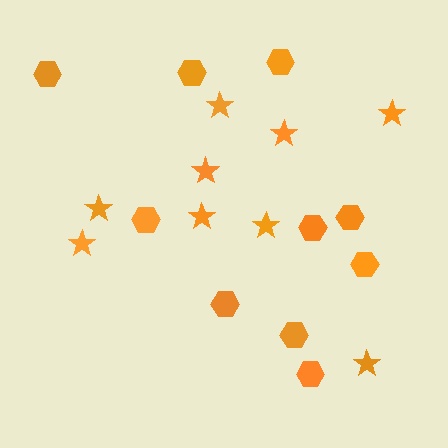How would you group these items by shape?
There are 2 groups: one group of hexagons (10) and one group of stars (9).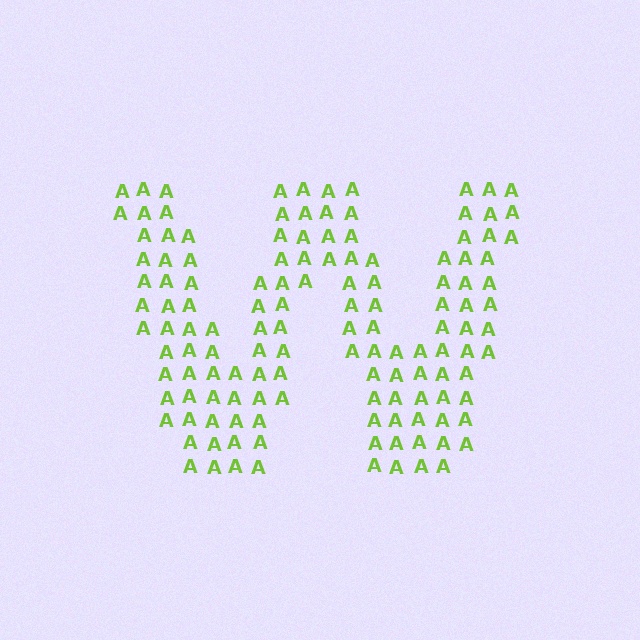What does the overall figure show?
The overall figure shows the letter W.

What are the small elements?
The small elements are letter A's.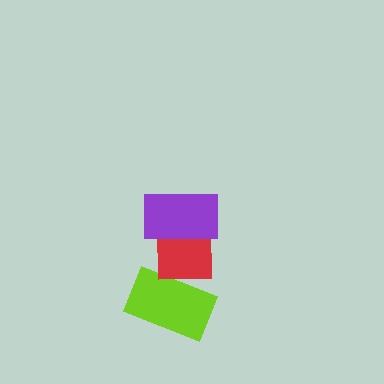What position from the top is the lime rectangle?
The lime rectangle is 3rd from the top.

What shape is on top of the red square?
The purple rectangle is on top of the red square.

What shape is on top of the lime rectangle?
The red square is on top of the lime rectangle.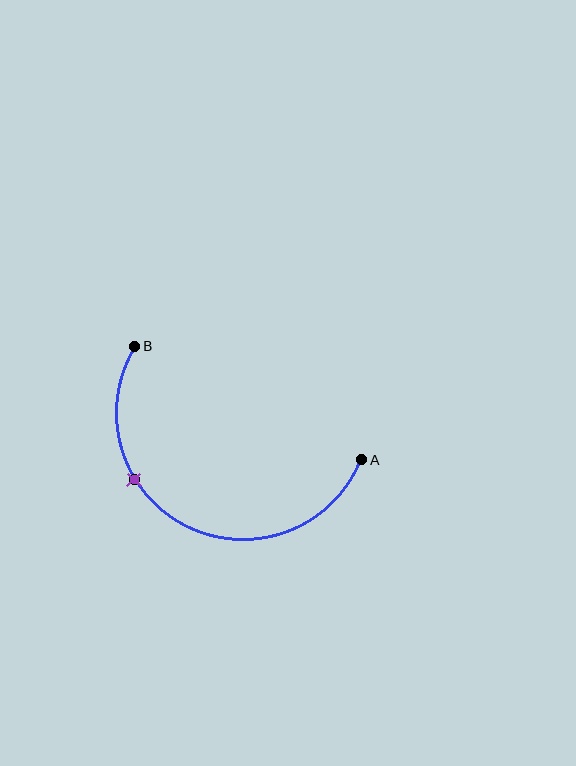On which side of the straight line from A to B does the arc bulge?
The arc bulges below the straight line connecting A and B.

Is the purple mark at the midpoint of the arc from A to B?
No. The purple mark lies on the arc but is closer to endpoint B. The arc midpoint would be at the point on the curve equidistant along the arc from both A and B.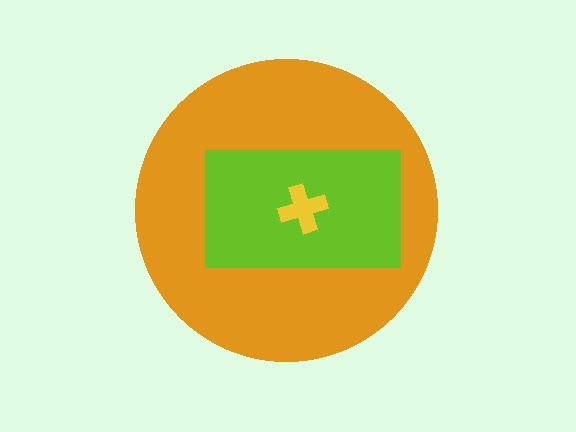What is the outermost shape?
The orange circle.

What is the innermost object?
The yellow cross.